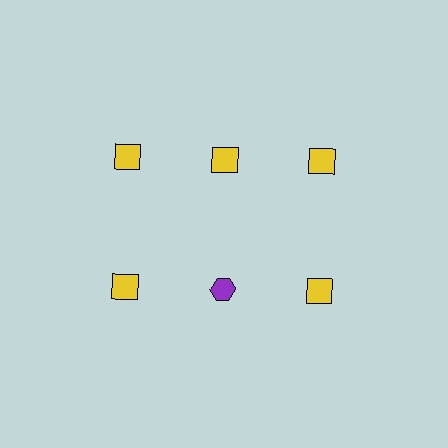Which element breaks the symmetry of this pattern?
The purple hexagon in the second row, second from left column breaks the symmetry. All other shapes are yellow squares.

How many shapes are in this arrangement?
There are 6 shapes arranged in a grid pattern.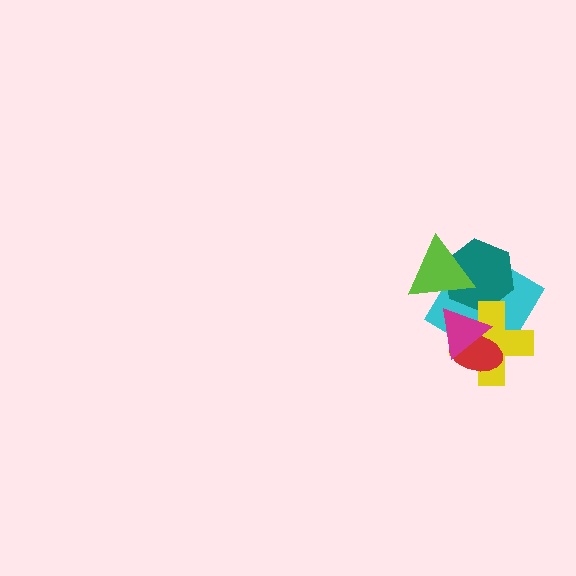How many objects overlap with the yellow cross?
4 objects overlap with the yellow cross.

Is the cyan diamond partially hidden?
Yes, it is partially covered by another shape.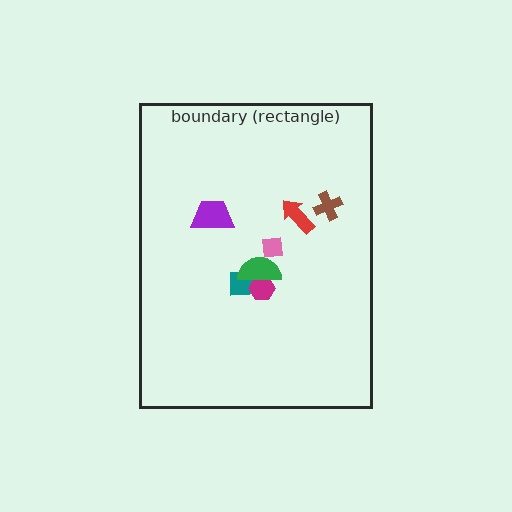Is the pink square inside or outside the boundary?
Inside.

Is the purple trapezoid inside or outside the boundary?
Inside.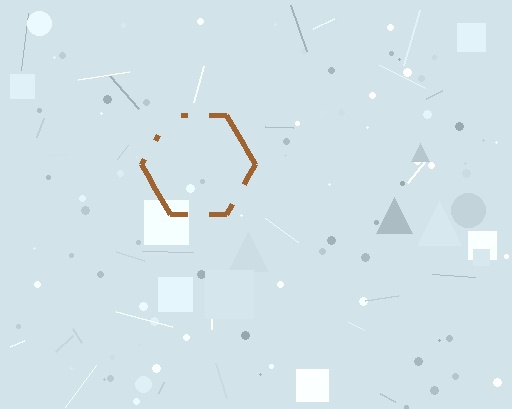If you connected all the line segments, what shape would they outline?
They would outline a hexagon.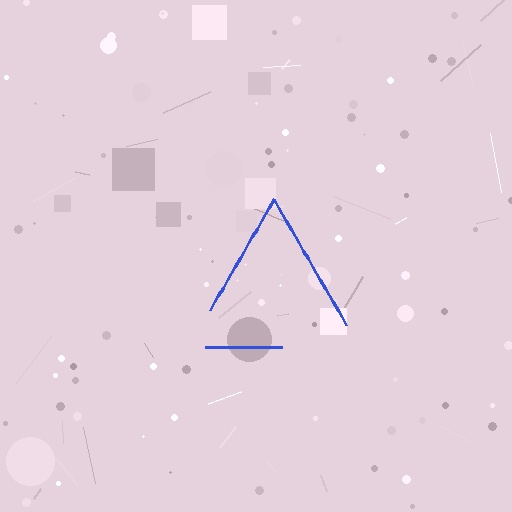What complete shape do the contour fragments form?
The contour fragments form a triangle.